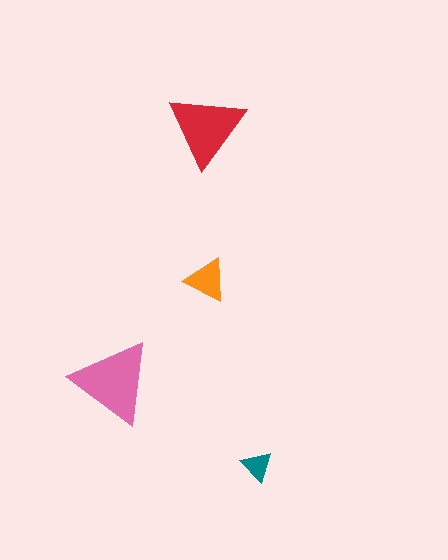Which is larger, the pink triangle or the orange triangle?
The pink one.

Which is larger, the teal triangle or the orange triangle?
The orange one.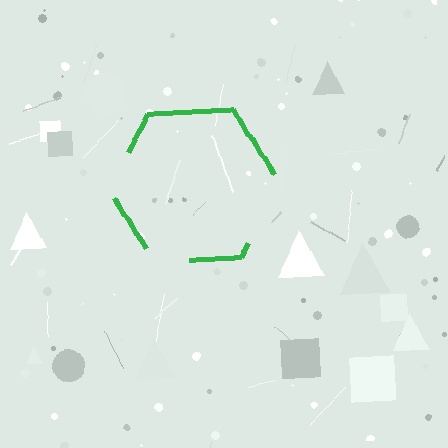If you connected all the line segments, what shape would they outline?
They would outline a hexagon.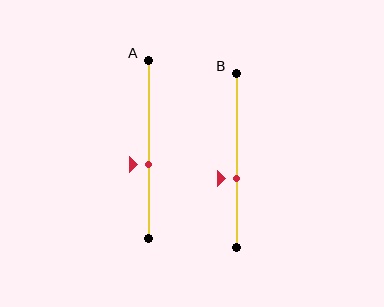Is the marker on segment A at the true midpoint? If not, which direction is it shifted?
No, the marker on segment A is shifted downward by about 9% of the segment length.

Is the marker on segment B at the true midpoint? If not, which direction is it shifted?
No, the marker on segment B is shifted downward by about 10% of the segment length.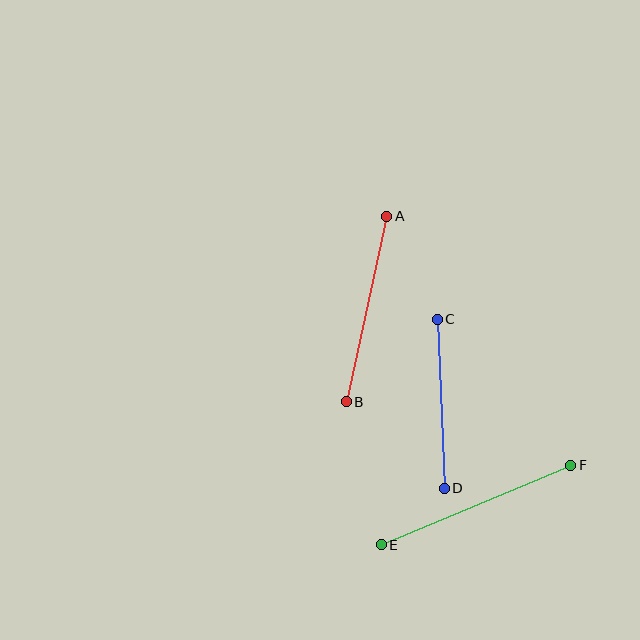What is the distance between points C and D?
The distance is approximately 169 pixels.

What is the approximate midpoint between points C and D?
The midpoint is at approximately (441, 404) pixels.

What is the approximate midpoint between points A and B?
The midpoint is at approximately (366, 309) pixels.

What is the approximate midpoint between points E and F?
The midpoint is at approximately (476, 505) pixels.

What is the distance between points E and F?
The distance is approximately 205 pixels.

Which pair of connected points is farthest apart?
Points E and F are farthest apart.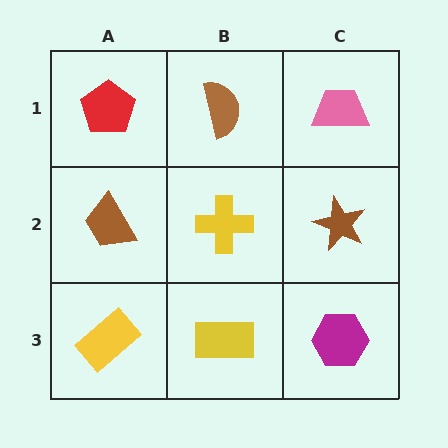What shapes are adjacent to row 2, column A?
A red pentagon (row 1, column A), a yellow rectangle (row 3, column A), a yellow cross (row 2, column B).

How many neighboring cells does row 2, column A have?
3.